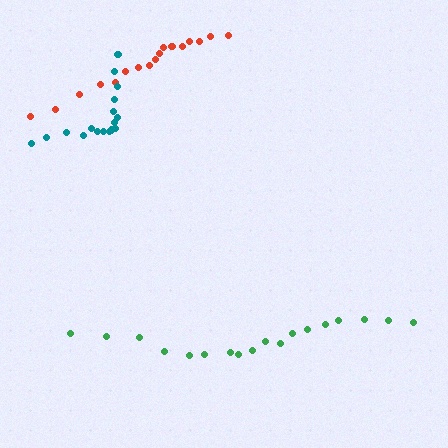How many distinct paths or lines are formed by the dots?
There are 3 distinct paths.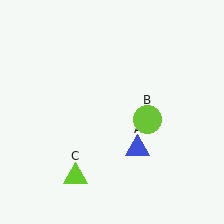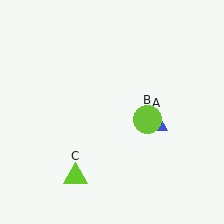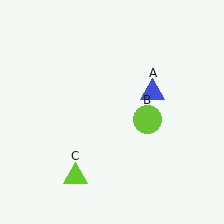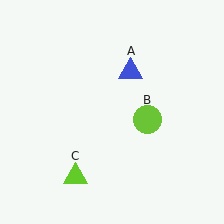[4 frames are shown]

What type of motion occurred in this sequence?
The blue triangle (object A) rotated counterclockwise around the center of the scene.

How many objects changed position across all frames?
1 object changed position: blue triangle (object A).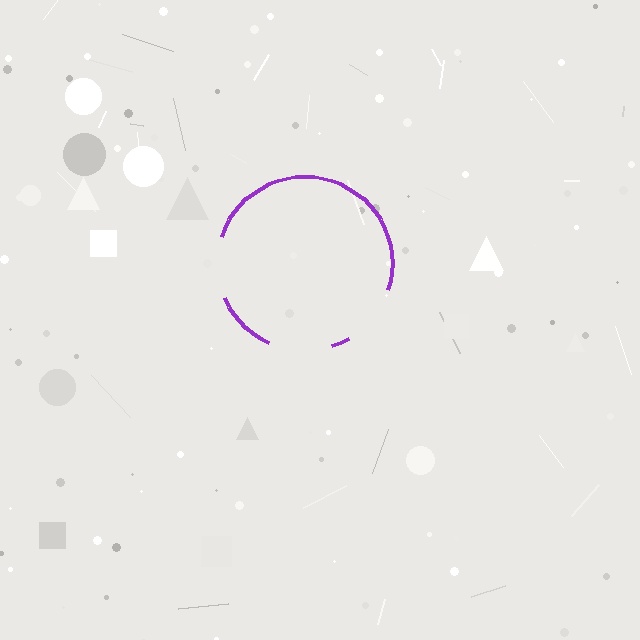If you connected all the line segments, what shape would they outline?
They would outline a circle.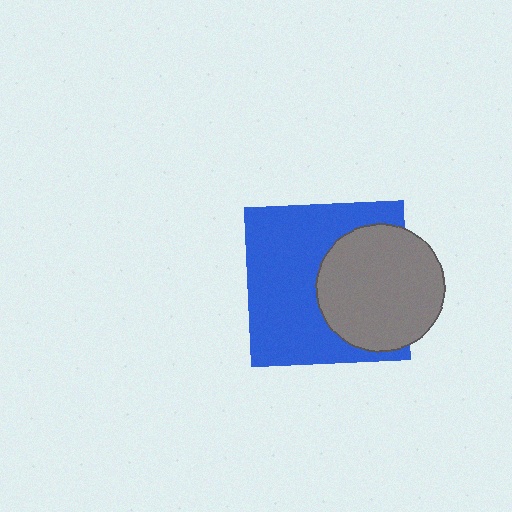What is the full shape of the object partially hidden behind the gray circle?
The partially hidden object is a blue square.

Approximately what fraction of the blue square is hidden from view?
Roughly 39% of the blue square is hidden behind the gray circle.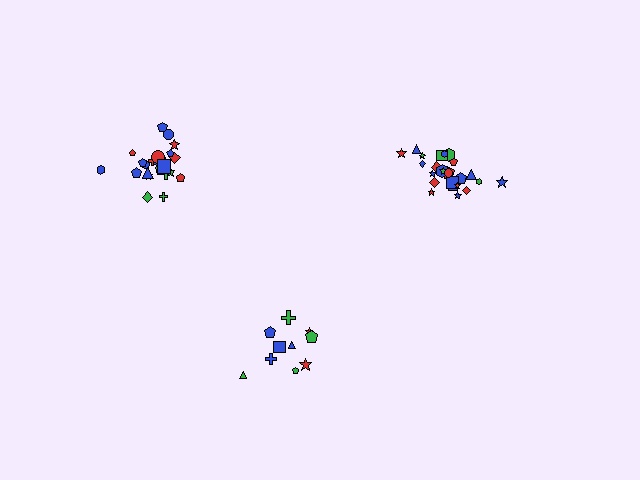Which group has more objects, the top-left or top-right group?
The top-right group.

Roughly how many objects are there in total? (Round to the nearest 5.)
Roughly 55 objects in total.